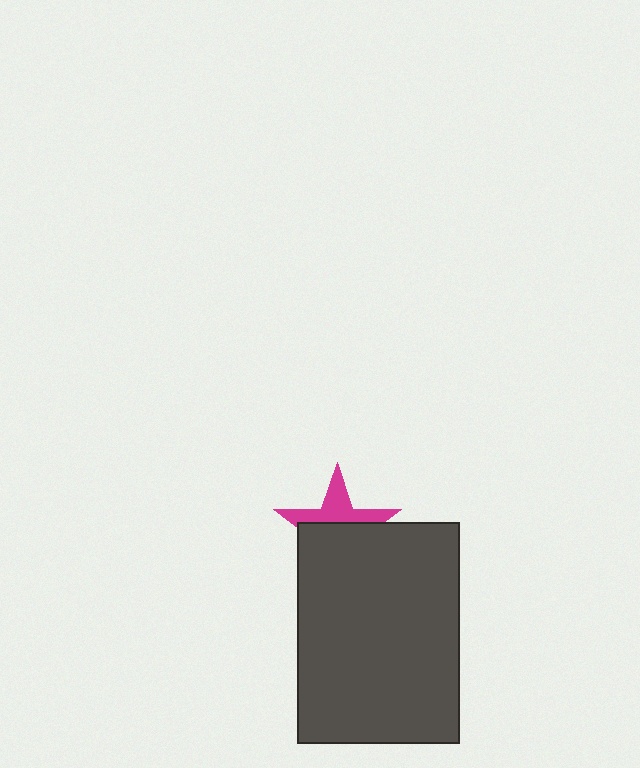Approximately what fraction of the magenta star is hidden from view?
Roughly 59% of the magenta star is hidden behind the dark gray rectangle.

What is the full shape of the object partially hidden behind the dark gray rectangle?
The partially hidden object is a magenta star.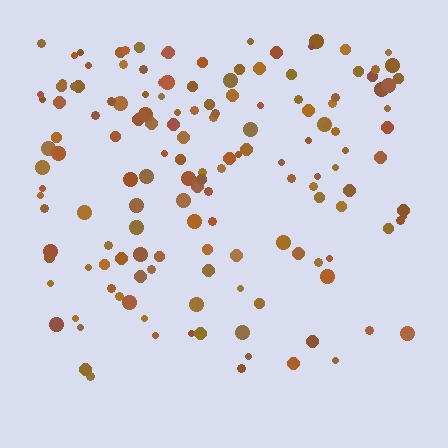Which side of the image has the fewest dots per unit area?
The bottom.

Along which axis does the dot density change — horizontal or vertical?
Vertical.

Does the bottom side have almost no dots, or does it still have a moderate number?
Still a moderate number, just noticeably fewer than the top.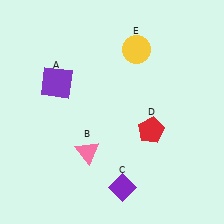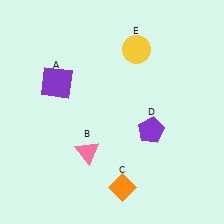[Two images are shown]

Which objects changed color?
C changed from purple to orange. D changed from red to purple.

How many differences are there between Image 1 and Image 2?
There are 2 differences between the two images.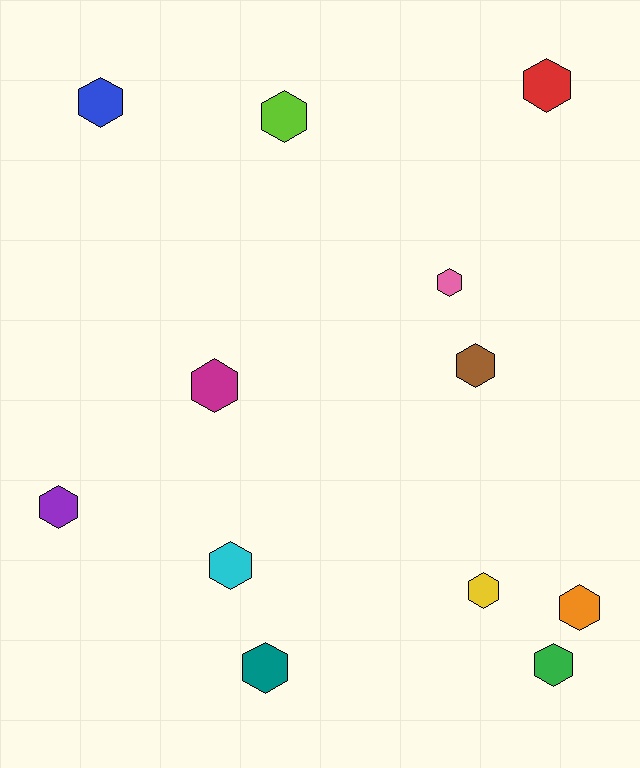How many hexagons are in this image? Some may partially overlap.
There are 12 hexagons.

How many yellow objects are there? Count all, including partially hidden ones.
There is 1 yellow object.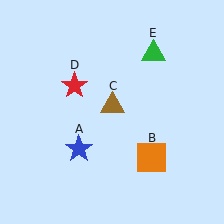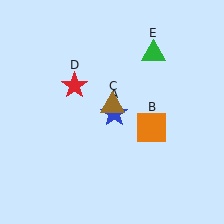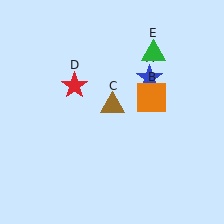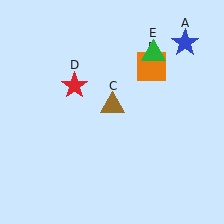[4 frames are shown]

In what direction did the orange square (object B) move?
The orange square (object B) moved up.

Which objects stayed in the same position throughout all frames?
Brown triangle (object C) and red star (object D) and green triangle (object E) remained stationary.